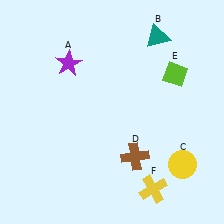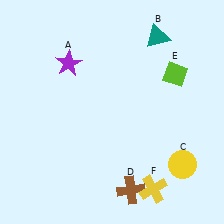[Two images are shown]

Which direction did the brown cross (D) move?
The brown cross (D) moved down.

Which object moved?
The brown cross (D) moved down.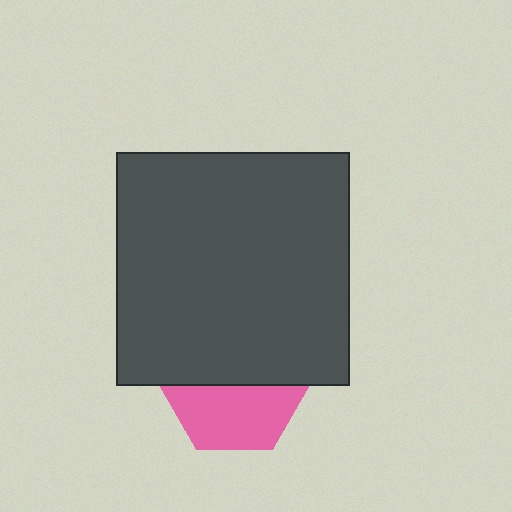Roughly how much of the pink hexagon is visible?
About half of it is visible (roughly 48%).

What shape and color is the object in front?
The object in front is a dark gray square.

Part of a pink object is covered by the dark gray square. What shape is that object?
It is a hexagon.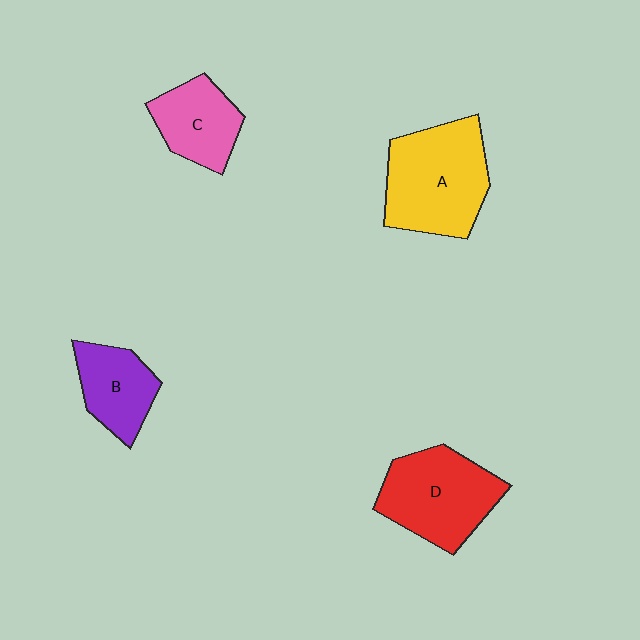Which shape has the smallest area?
Shape B (purple).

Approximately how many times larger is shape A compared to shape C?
Approximately 1.7 times.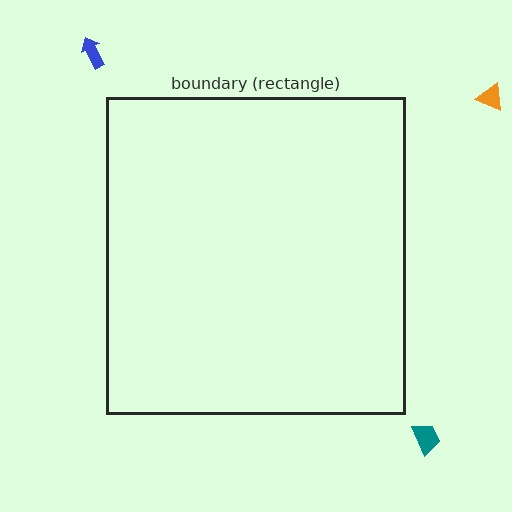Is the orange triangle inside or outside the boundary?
Outside.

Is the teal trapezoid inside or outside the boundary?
Outside.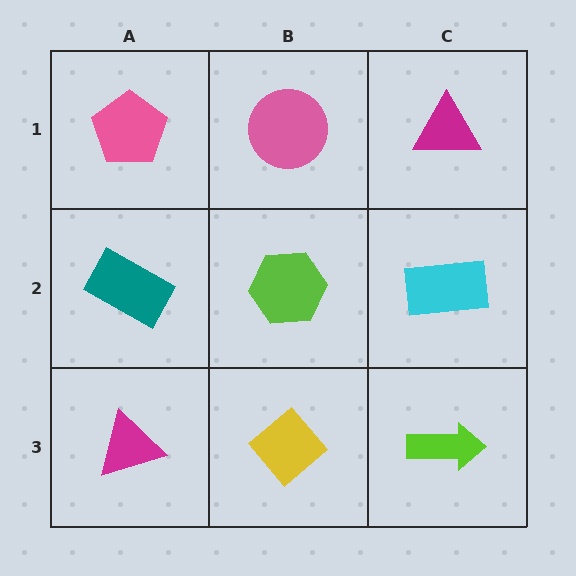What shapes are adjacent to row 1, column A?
A teal rectangle (row 2, column A), a pink circle (row 1, column B).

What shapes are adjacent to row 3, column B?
A lime hexagon (row 2, column B), a magenta triangle (row 3, column A), a lime arrow (row 3, column C).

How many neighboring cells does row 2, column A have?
3.